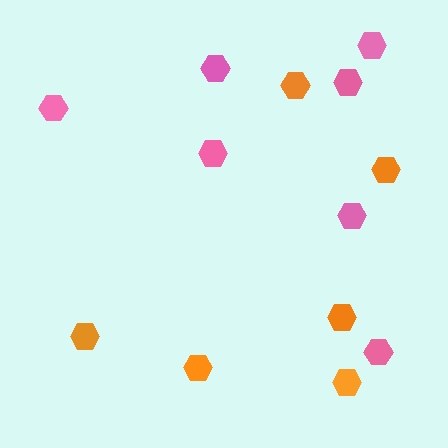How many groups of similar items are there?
There are 2 groups: one group of orange hexagons (6) and one group of pink hexagons (7).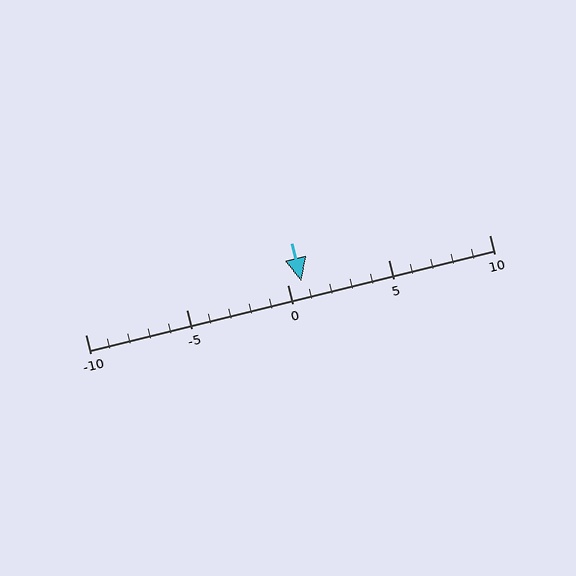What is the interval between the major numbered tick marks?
The major tick marks are spaced 5 units apart.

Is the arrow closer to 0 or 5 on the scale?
The arrow is closer to 0.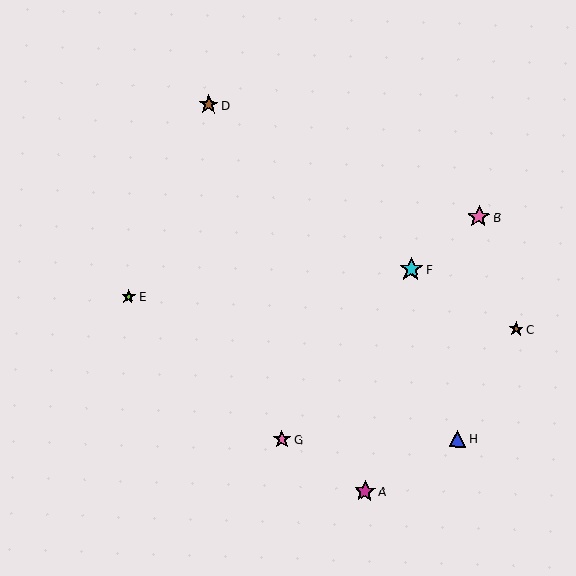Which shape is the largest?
The cyan star (labeled F) is the largest.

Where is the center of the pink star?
The center of the pink star is at (479, 217).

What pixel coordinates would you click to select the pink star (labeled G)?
Click at (282, 440) to select the pink star G.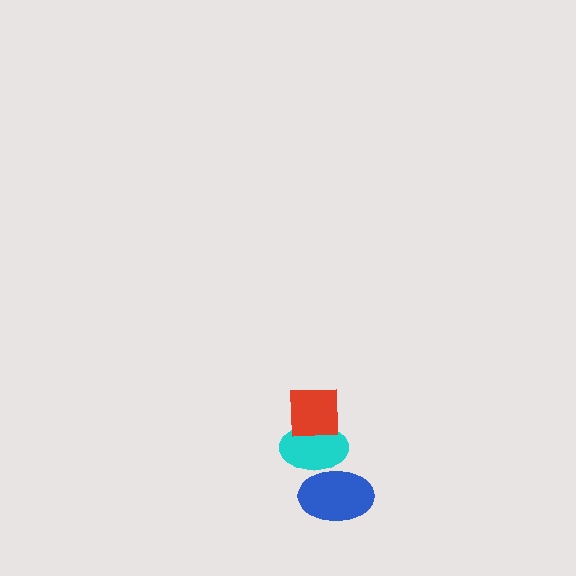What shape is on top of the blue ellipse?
The cyan ellipse is on top of the blue ellipse.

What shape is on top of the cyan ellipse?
The red square is on top of the cyan ellipse.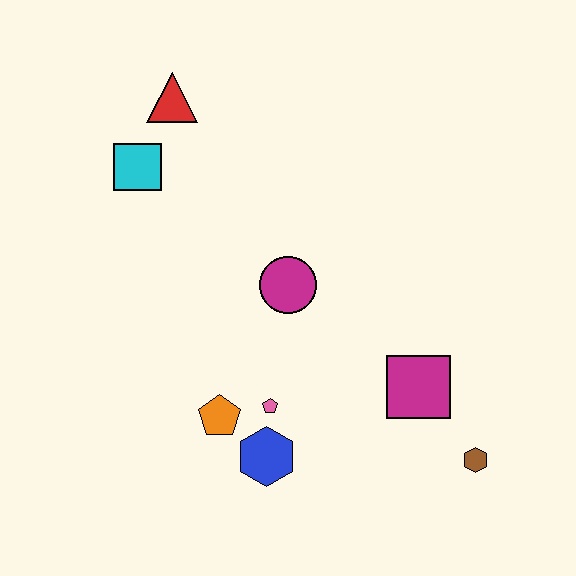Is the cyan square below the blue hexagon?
No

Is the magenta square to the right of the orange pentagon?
Yes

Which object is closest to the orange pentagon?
The pink pentagon is closest to the orange pentagon.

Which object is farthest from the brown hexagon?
The red triangle is farthest from the brown hexagon.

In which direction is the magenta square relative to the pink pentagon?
The magenta square is to the right of the pink pentagon.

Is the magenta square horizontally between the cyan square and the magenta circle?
No